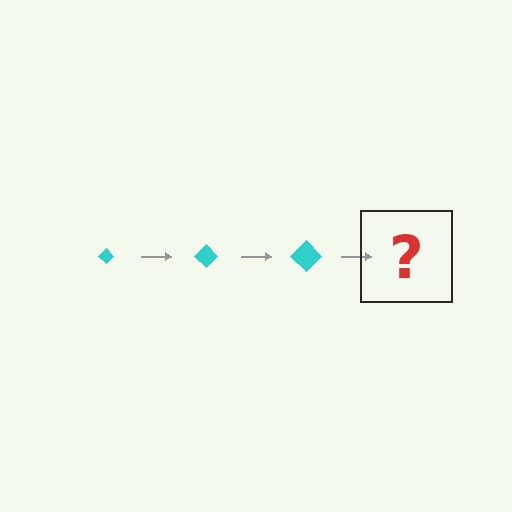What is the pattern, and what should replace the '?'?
The pattern is that the diamond gets progressively larger each step. The '?' should be a cyan diamond, larger than the previous one.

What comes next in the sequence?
The next element should be a cyan diamond, larger than the previous one.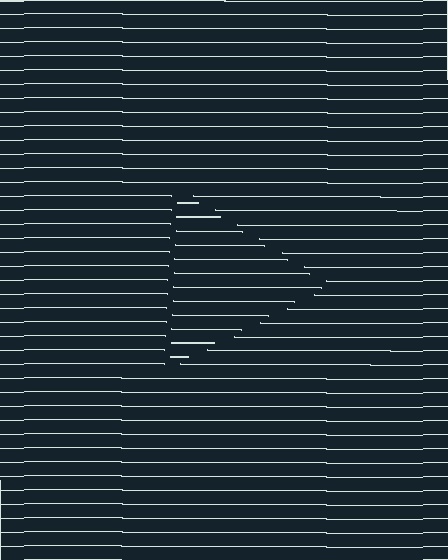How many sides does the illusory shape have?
3 sides — the line-ends trace a triangle.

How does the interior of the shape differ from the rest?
The interior of the shape contains the same grating, shifted by half a period — the contour is defined by the phase discontinuity where line-ends from the inner and outer gratings abut.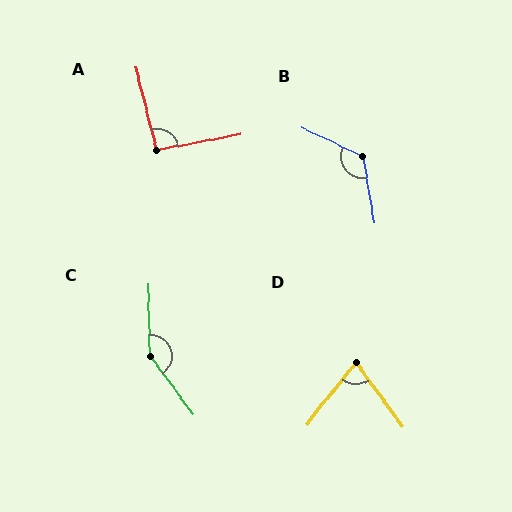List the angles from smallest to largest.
D (75°), A (93°), B (125°), C (145°).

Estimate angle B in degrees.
Approximately 125 degrees.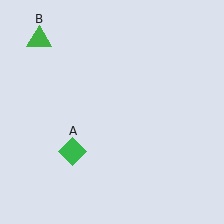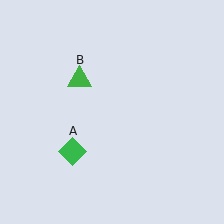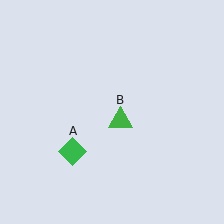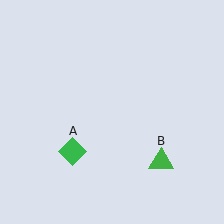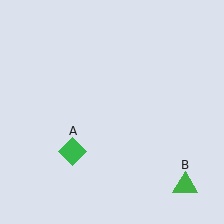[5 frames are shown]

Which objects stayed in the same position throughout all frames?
Green diamond (object A) remained stationary.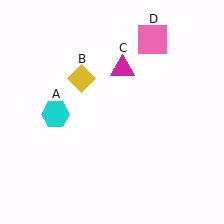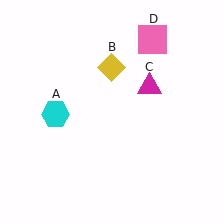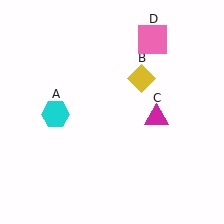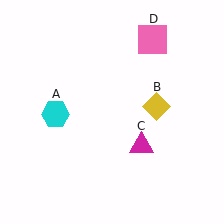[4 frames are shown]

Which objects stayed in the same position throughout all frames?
Cyan hexagon (object A) and pink square (object D) remained stationary.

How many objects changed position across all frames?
2 objects changed position: yellow diamond (object B), magenta triangle (object C).